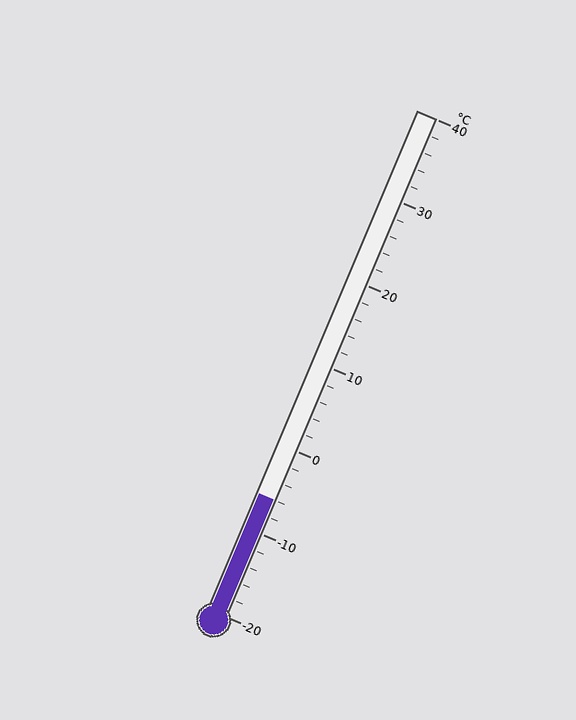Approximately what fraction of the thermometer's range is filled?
The thermometer is filled to approximately 25% of its range.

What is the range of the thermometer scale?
The thermometer scale ranges from -20°C to 40°C.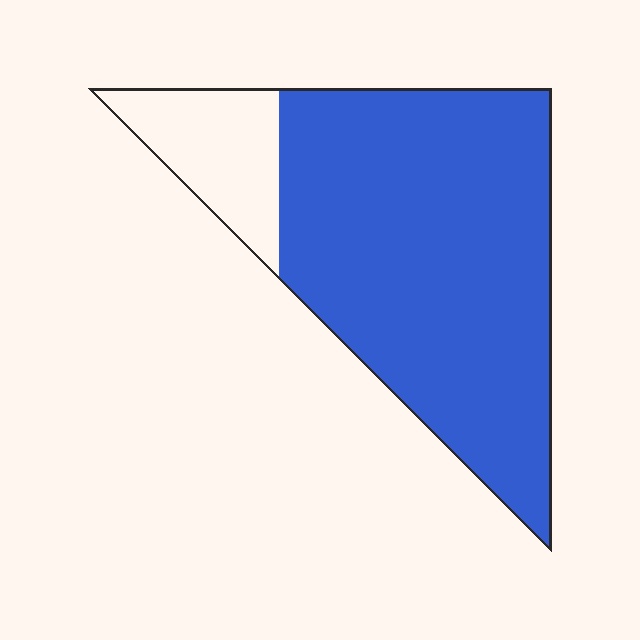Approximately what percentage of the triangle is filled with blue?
Approximately 85%.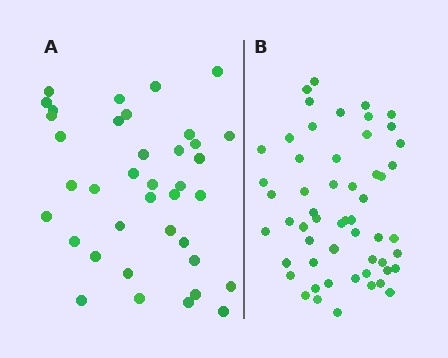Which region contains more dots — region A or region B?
Region B (the right region) has more dots.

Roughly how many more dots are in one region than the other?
Region B has approximately 15 more dots than region A.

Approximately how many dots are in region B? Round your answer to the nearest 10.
About 60 dots. (The exact count is 55, which rounds to 60.)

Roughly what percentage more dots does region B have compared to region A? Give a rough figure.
About 45% more.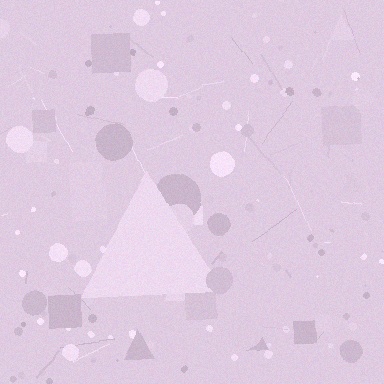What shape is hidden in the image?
A triangle is hidden in the image.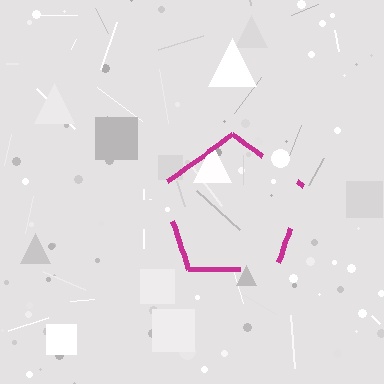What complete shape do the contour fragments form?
The contour fragments form a pentagon.